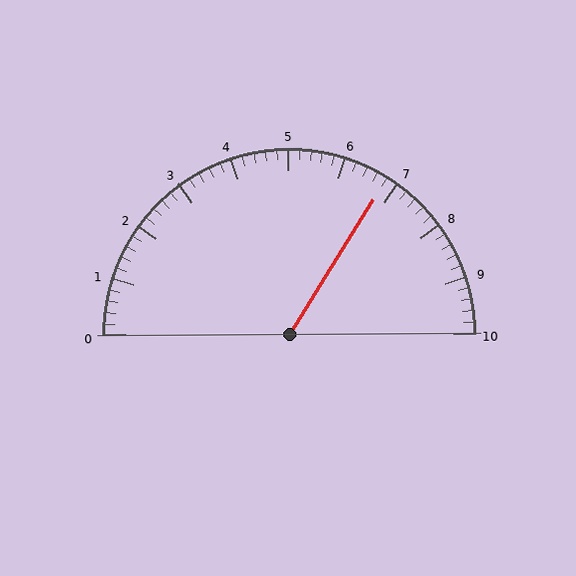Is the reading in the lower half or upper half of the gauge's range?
The reading is in the upper half of the range (0 to 10).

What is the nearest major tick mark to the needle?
The nearest major tick mark is 7.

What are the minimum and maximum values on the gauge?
The gauge ranges from 0 to 10.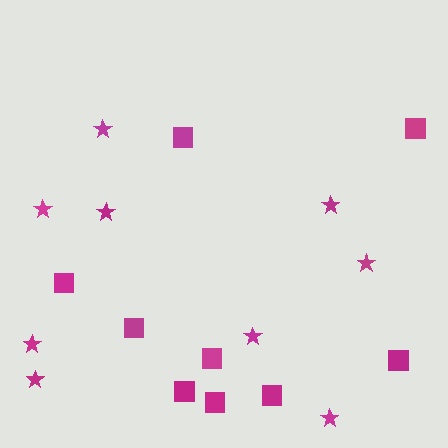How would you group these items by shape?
There are 2 groups: one group of stars (9) and one group of squares (9).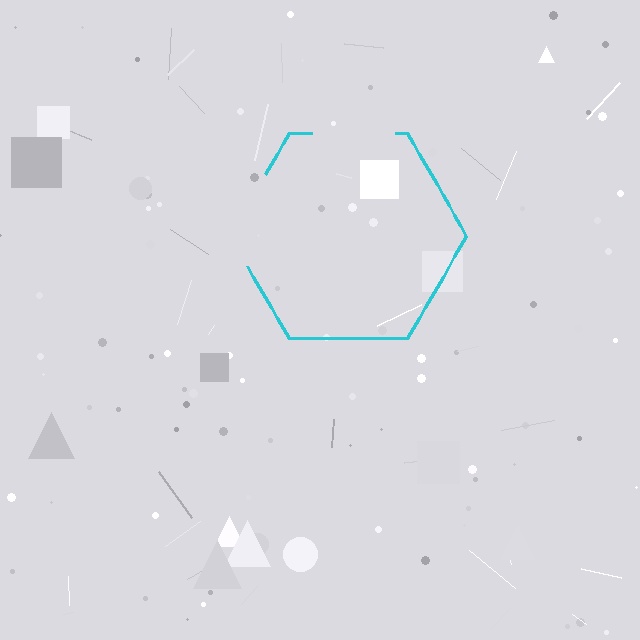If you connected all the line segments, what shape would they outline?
They would outline a hexagon.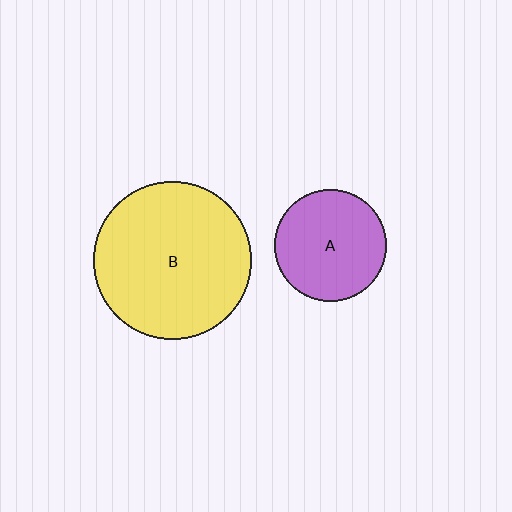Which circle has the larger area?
Circle B (yellow).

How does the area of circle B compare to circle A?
Approximately 2.0 times.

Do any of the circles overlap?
No, none of the circles overlap.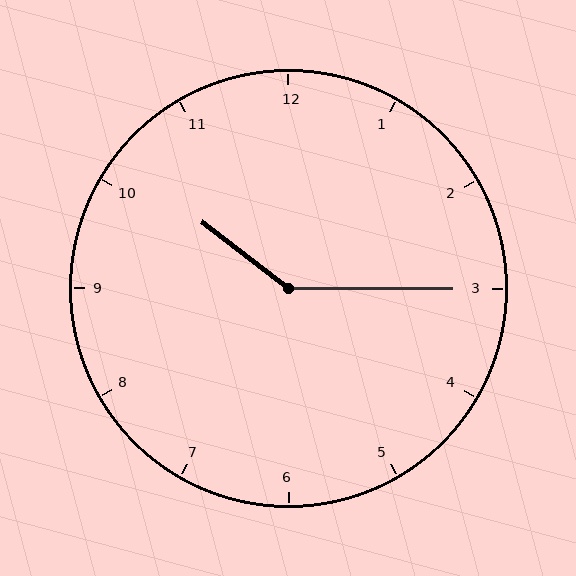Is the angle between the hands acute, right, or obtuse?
It is obtuse.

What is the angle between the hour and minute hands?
Approximately 142 degrees.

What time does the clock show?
10:15.